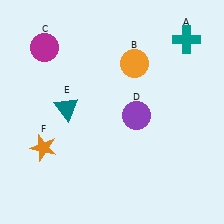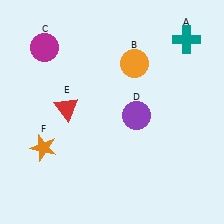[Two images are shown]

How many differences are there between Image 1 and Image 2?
There is 1 difference between the two images.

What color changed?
The triangle (E) changed from teal in Image 1 to red in Image 2.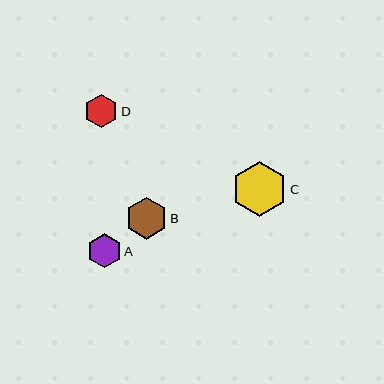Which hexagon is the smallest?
Hexagon D is the smallest with a size of approximately 33 pixels.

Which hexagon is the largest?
Hexagon C is the largest with a size of approximately 55 pixels.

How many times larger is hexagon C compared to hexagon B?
Hexagon C is approximately 1.3 times the size of hexagon B.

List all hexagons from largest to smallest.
From largest to smallest: C, B, A, D.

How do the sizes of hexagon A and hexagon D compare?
Hexagon A and hexagon D are approximately the same size.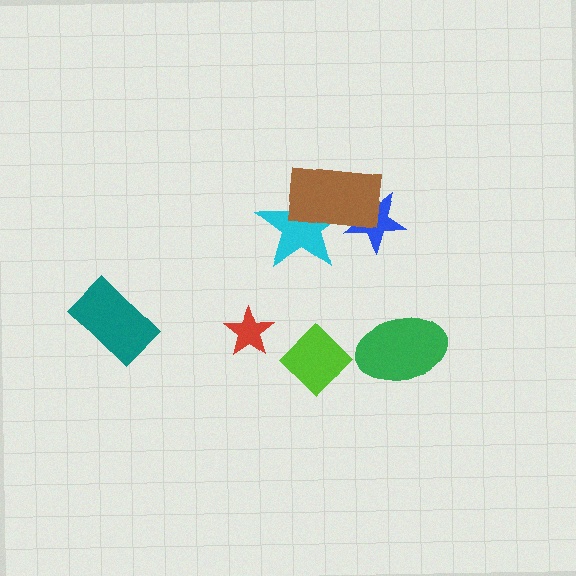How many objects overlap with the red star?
0 objects overlap with the red star.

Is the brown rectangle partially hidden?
No, no other shape covers it.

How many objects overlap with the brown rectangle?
2 objects overlap with the brown rectangle.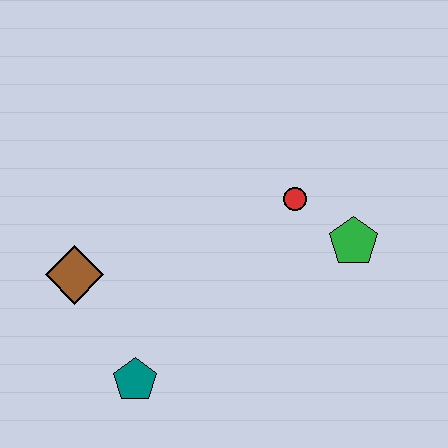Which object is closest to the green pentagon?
The red circle is closest to the green pentagon.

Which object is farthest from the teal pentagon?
The green pentagon is farthest from the teal pentagon.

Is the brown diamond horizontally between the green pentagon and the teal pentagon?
No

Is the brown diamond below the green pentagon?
Yes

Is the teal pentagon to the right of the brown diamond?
Yes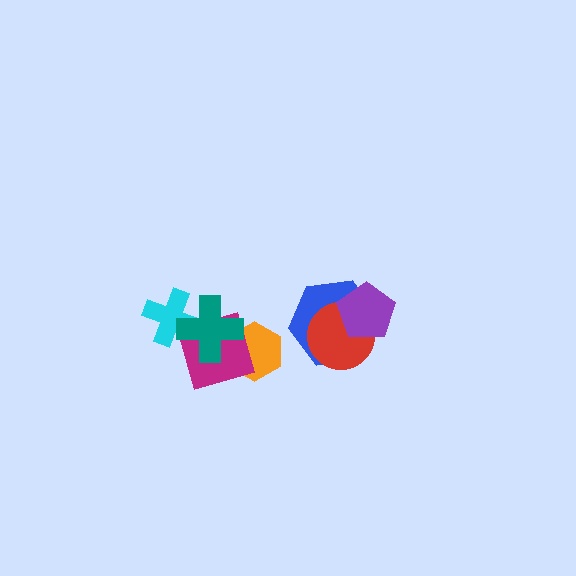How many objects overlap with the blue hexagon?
2 objects overlap with the blue hexagon.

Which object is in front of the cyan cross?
The teal cross is in front of the cyan cross.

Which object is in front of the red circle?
The purple pentagon is in front of the red circle.